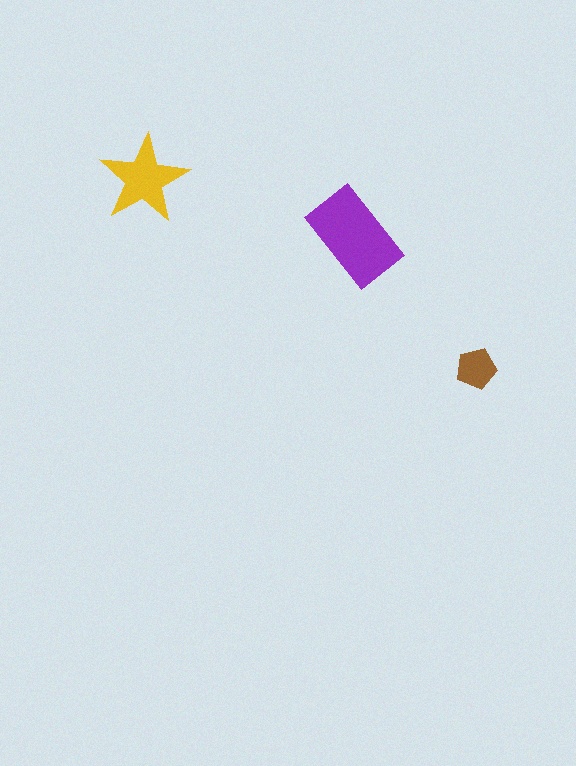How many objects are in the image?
There are 3 objects in the image.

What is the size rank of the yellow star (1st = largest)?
2nd.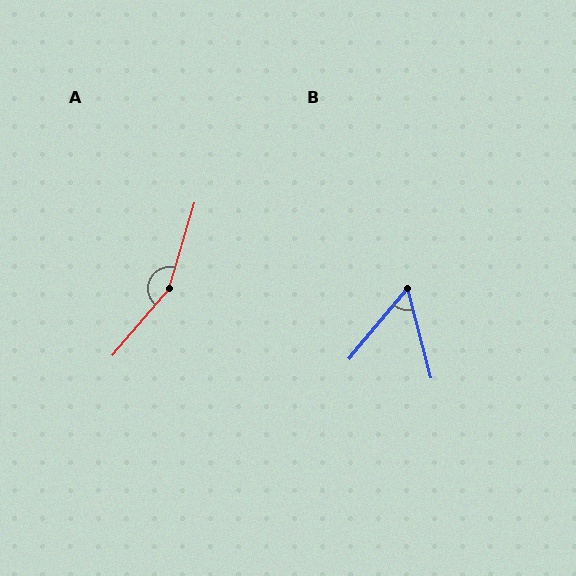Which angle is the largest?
A, at approximately 156 degrees.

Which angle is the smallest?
B, at approximately 55 degrees.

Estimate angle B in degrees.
Approximately 55 degrees.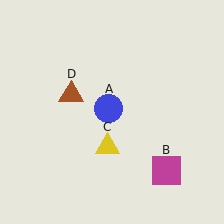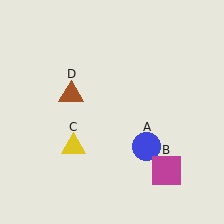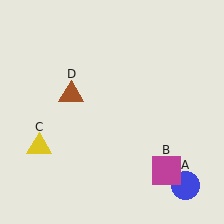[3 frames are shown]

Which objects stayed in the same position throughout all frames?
Magenta square (object B) and brown triangle (object D) remained stationary.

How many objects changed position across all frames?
2 objects changed position: blue circle (object A), yellow triangle (object C).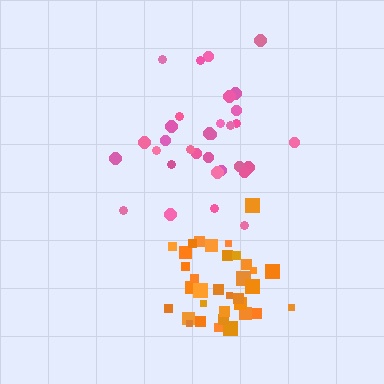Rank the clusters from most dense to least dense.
orange, pink.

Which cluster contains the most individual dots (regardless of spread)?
Orange (34).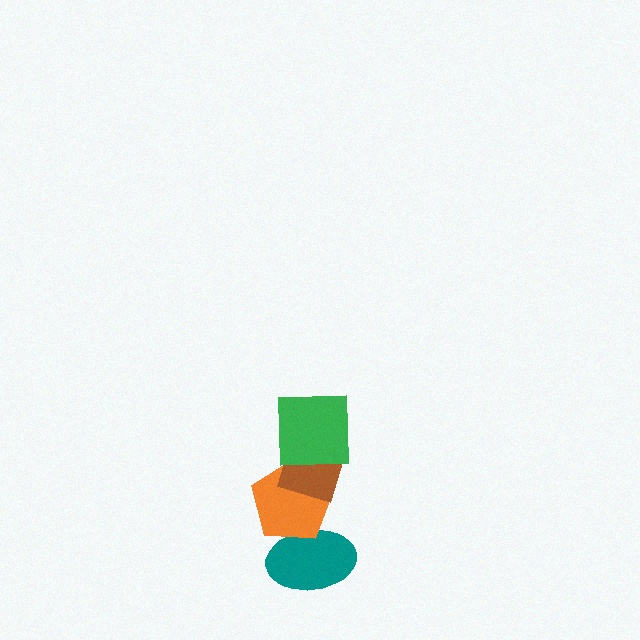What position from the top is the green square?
The green square is 1st from the top.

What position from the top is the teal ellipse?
The teal ellipse is 4th from the top.